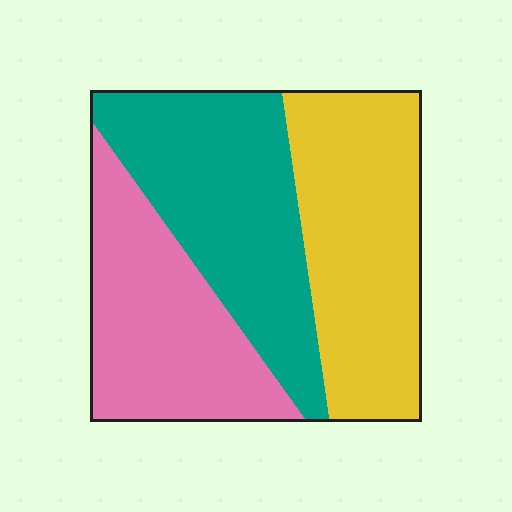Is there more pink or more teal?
Teal.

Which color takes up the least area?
Pink, at roughly 30%.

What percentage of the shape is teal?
Teal takes up about one third (1/3) of the shape.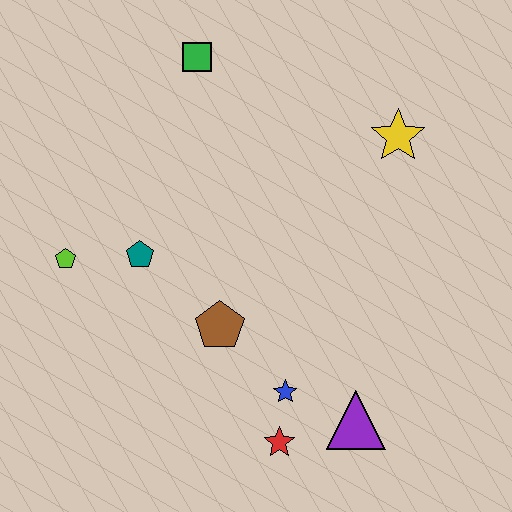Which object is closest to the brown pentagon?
The blue star is closest to the brown pentagon.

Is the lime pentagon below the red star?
No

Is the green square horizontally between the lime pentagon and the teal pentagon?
No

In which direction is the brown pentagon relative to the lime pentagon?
The brown pentagon is to the right of the lime pentagon.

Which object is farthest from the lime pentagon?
The yellow star is farthest from the lime pentagon.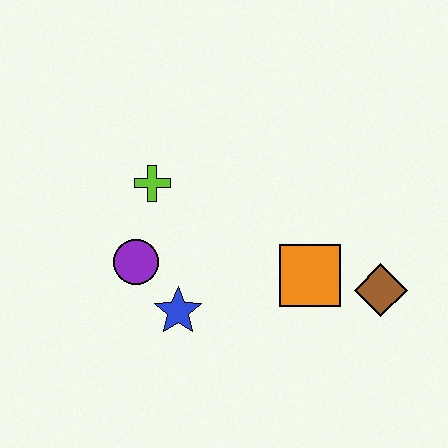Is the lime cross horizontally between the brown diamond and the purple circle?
Yes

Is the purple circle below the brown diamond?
No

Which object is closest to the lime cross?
The purple circle is closest to the lime cross.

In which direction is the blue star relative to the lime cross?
The blue star is below the lime cross.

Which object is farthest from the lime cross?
The brown diamond is farthest from the lime cross.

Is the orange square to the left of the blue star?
No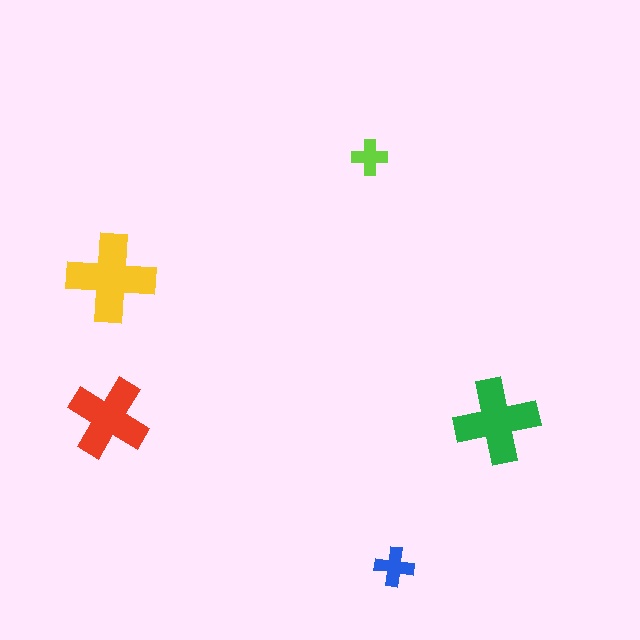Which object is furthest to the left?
The red cross is leftmost.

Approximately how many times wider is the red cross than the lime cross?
About 2.5 times wider.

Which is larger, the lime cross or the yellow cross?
The yellow one.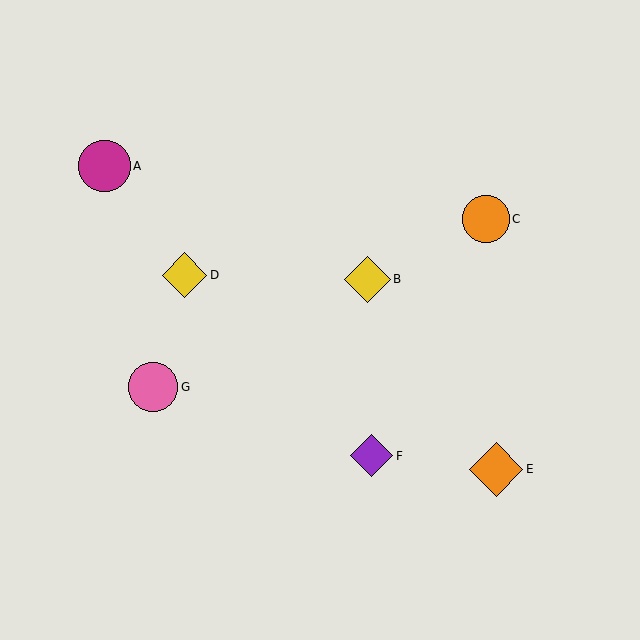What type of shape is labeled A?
Shape A is a magenta circle.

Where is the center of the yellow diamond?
The center of the yellow diamond is at (367, 279).